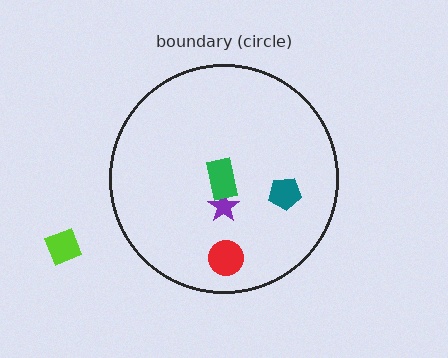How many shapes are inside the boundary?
4 inside, 1 outside.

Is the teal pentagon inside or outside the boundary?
Inside.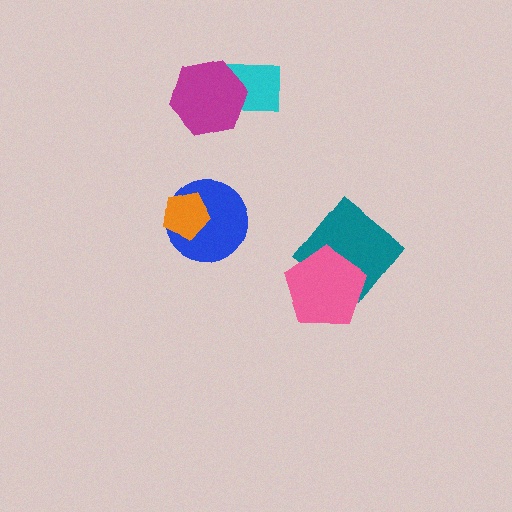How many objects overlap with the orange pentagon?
1 object overlaps with the orange pentagon.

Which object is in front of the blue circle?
The orange pentagon is in front of the blue circle.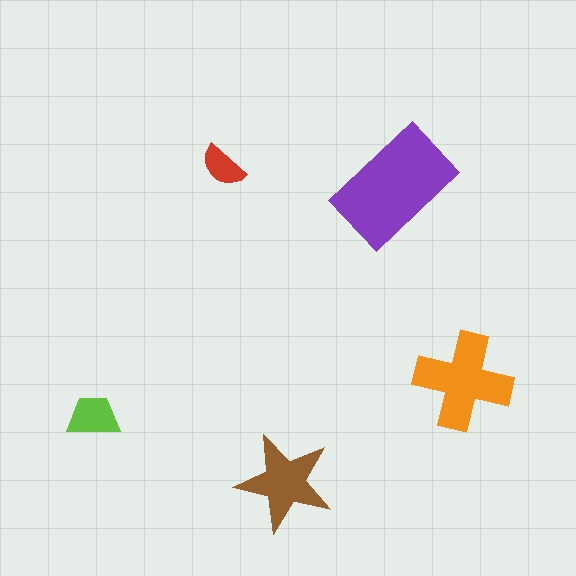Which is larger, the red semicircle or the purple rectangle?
The purple rectangle.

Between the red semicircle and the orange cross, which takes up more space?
The orange cross.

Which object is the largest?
The purple rectangle.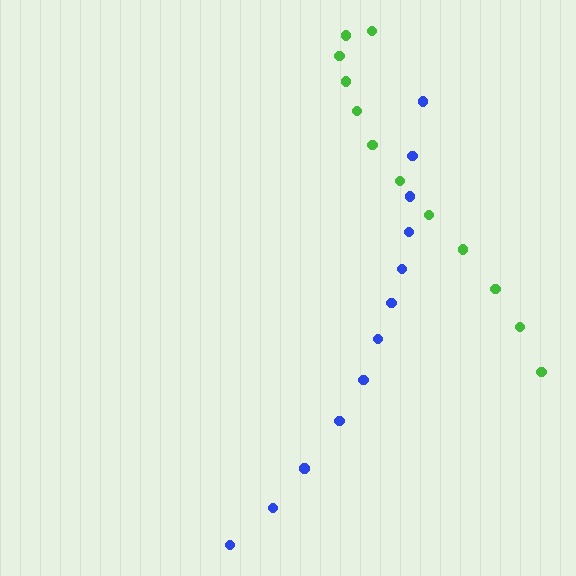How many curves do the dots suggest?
There are 2 distinct paths.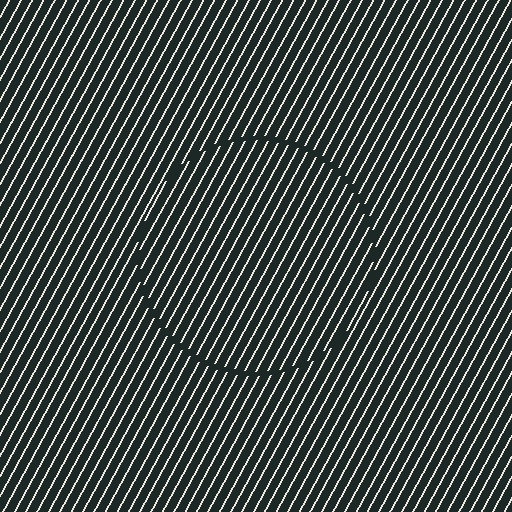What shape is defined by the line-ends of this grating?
An illusory circle. The interior of the shape contains the same grating, shifted by half a period — the contour is defined by the phase discontinuity where line-ends from the inner and outer gratings abut.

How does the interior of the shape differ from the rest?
The interior of the shape contains the same grating, shifted by half a period — the contour is defined by the phase discontinuity where line-ends from the inner and outer gratings abut.